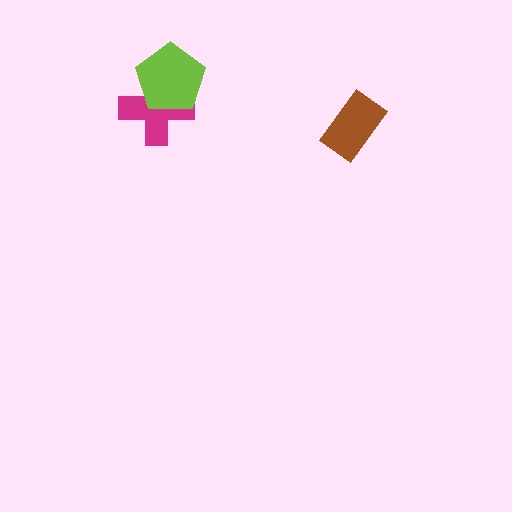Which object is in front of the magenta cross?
The lime pentagon is in front of the magenta cross.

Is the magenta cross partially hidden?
Yes, it is partially covered by another shape.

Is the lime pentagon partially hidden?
No, no other shape covers it.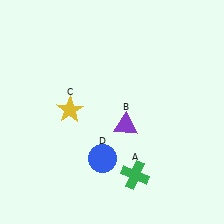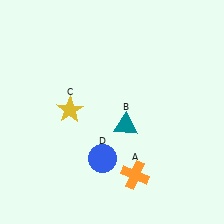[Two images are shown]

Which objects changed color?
A changed from green to orange. B changed from purple to teal.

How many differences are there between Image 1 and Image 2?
There are 2 differences between the two images.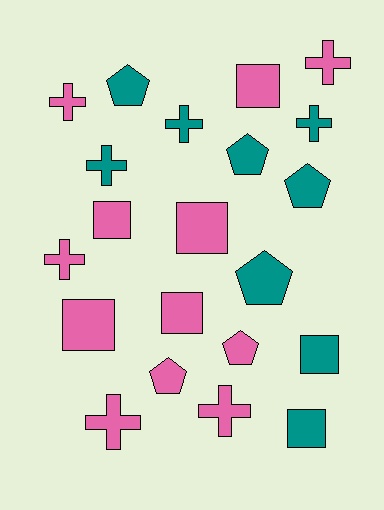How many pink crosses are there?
There are 5 pink crosses.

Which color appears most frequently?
Pink, with 12 objects.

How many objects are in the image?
There are 21 objects.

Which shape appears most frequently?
Cross, with 8 objects.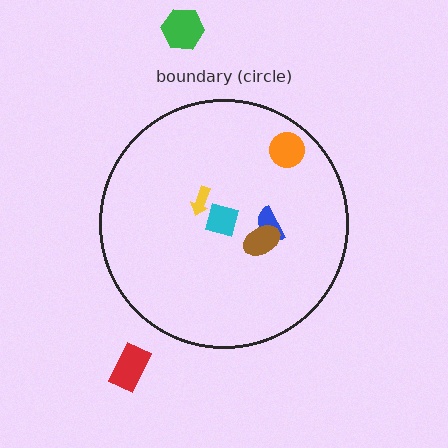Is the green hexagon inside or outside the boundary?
Outside.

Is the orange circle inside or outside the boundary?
Inside.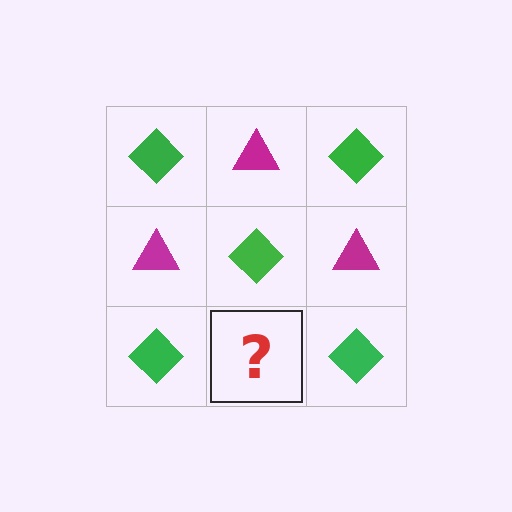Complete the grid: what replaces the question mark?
The question mark should be replaced with a magenta triangle.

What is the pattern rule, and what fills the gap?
The rule is that it alternates green diamond and magenta triangle in a checkerboard pattern. The gap should be filled with a magenta triangle.